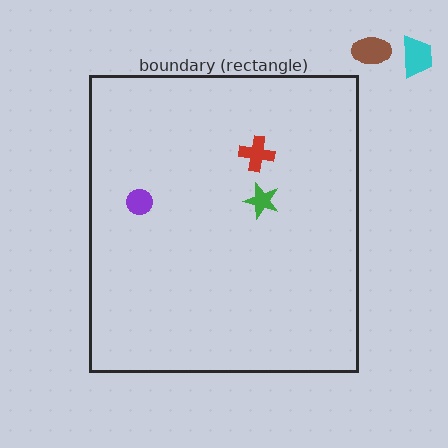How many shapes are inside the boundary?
3 inside, 2 outside.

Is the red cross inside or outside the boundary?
Inside.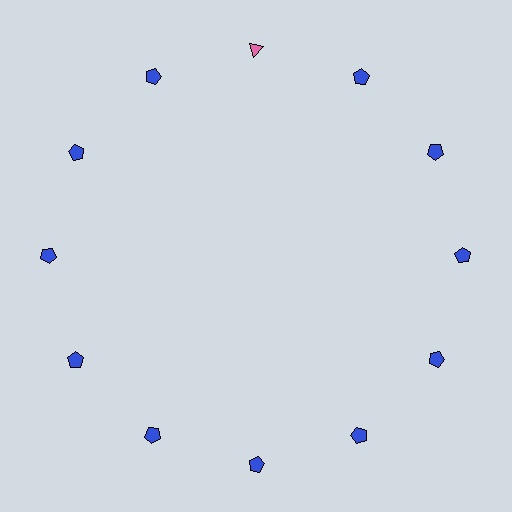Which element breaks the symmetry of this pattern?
The pink triangle at roughly the 12 o'clock position breaks the symmetry. All other shapes are blue pentagons.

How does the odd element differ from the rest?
It differs in both color (pink instead of blue) and shape (triangle instead of pentagon).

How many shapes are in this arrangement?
There are 12 shapes arranged in a ring pattern.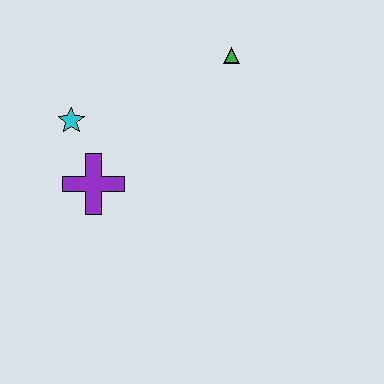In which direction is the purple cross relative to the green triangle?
The purple cross is to the left of the green triangle.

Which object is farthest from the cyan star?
The green triangle is farthest from the cyan star.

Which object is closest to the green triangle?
The cyan star is closest to the green triangle.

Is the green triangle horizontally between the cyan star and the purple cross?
No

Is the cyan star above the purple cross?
Yes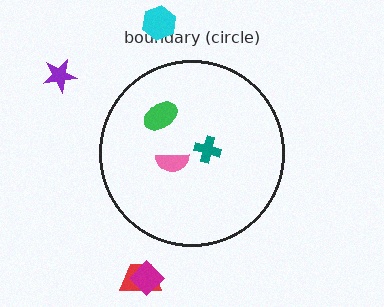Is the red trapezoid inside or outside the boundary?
Outside.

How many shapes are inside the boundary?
3 inside, 4 outside.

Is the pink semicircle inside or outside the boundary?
Inside.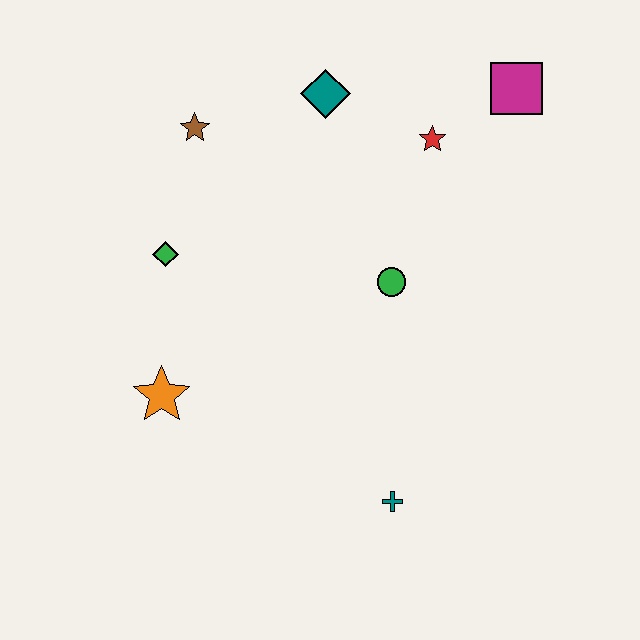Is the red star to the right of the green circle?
Yes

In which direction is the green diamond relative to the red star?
The green diamond is to the left of the red star.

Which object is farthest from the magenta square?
The orange star is farthest from the magenta square.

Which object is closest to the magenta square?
The red star is closest to the magenta square.